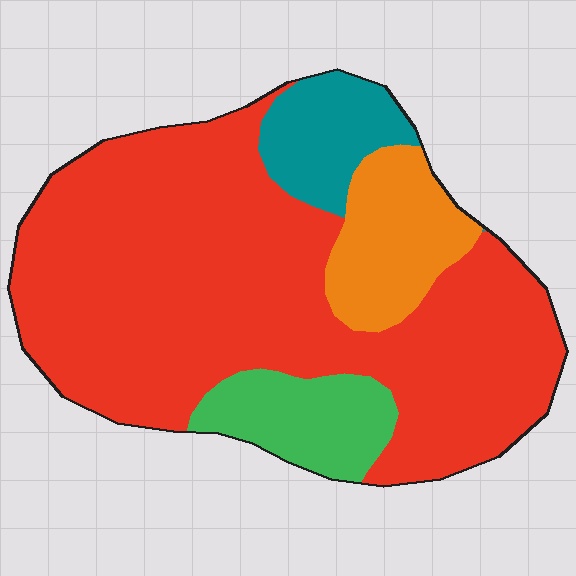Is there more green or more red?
Red.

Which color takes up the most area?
Red, at roughly 70%.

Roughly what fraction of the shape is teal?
Teal covers 9% of the shape.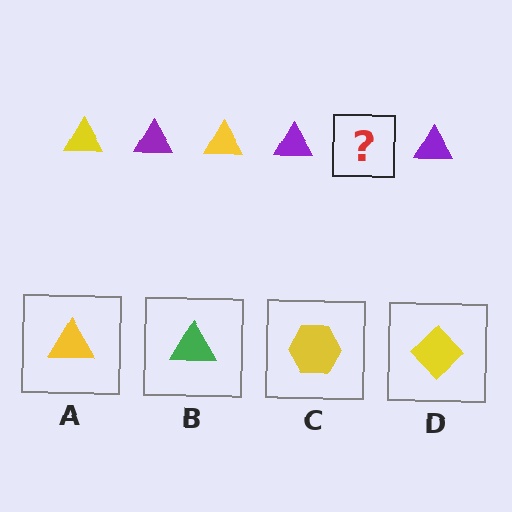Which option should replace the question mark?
Option A.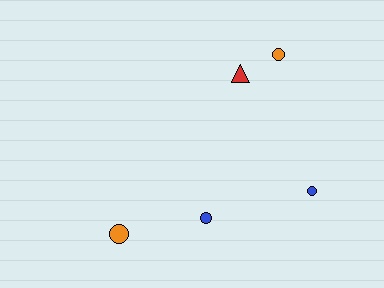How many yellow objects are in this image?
There are no yellow objects.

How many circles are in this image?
There are 4 circles.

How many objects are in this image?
There are 5 objects.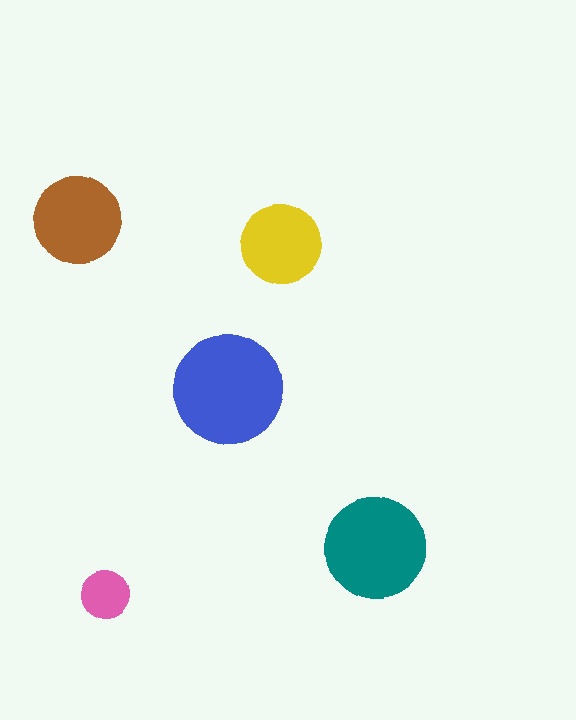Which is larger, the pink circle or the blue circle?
The blue one.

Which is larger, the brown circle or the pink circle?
The brown one.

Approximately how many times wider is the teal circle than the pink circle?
About 2 times wider.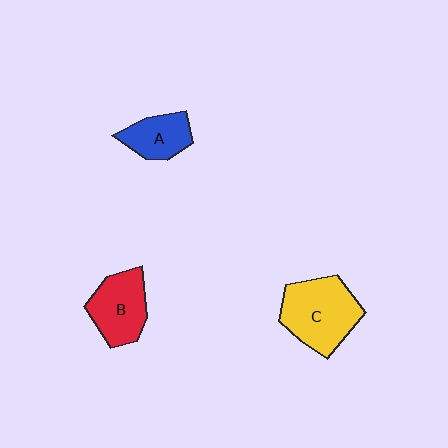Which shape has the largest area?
Shape C (yellow).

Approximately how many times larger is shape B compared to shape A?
Approximately 1.4 times.